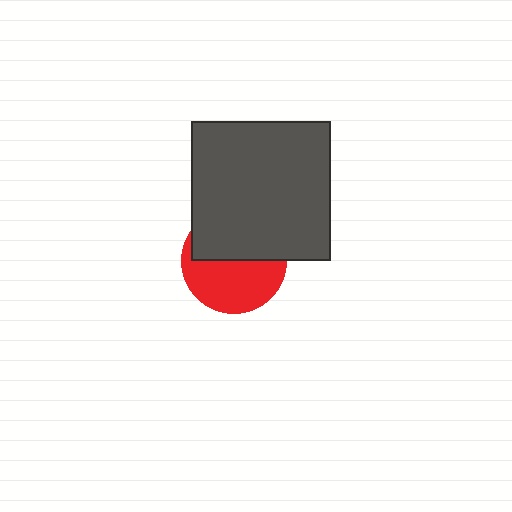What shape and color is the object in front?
The object in front is a dark gray square.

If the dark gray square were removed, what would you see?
You would see the complete red circle.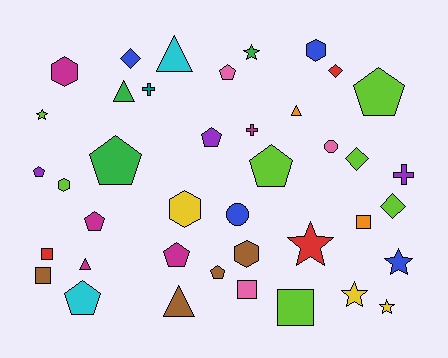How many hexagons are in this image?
There are 5 hexagons.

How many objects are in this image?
There are 40 objects.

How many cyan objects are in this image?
There are 2 cyan objects.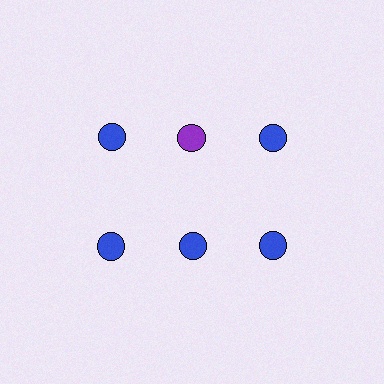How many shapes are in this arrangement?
There are 6 shapes arranged in a grid pattern.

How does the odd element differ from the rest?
It has a different color: purple instead of blue.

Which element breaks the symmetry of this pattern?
The purple circle in the top row, second from left column breaks the symmetry. All other shapes are blue circles.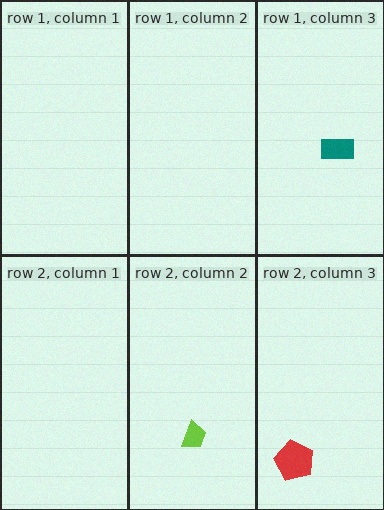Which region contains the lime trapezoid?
The row 2, column 2 region.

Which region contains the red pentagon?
The row 2, column 3 region.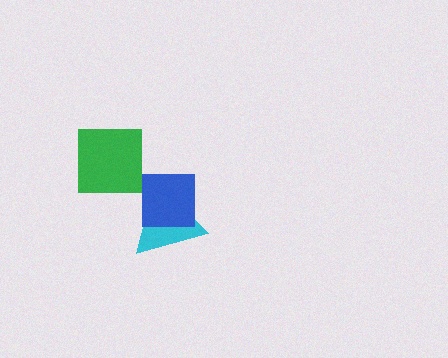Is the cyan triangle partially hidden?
Yes, it is partially covered by another shape.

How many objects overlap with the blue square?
1 object overlaps with the blue square.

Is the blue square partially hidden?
No, no other shape covers it.